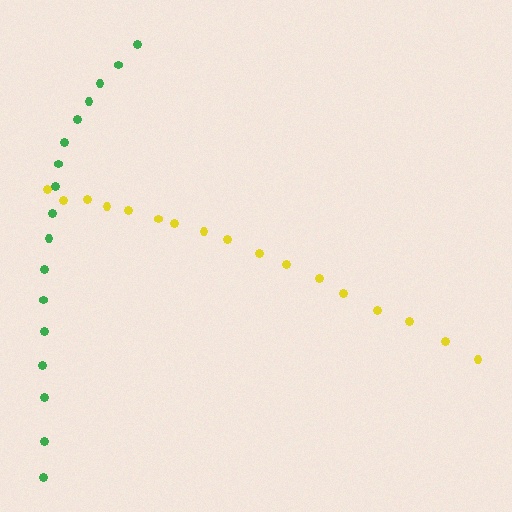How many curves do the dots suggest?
There are 2 distinct paths.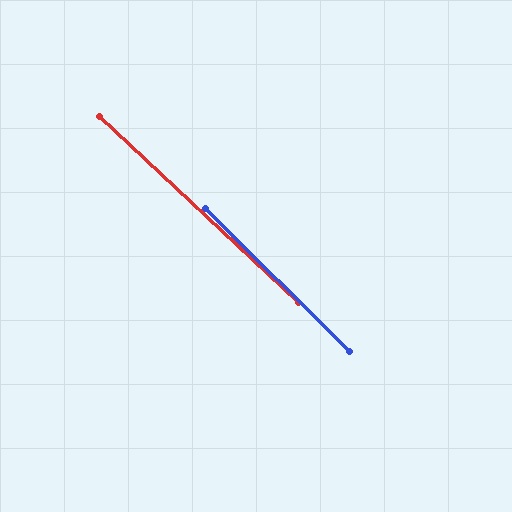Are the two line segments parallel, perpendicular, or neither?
Parallel — their directions differ by only 1.9°.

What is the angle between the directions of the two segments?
Approximately 2 degrees.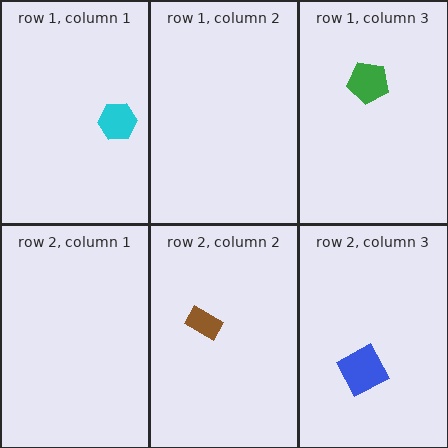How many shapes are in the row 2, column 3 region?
1.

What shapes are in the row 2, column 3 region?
The blue square.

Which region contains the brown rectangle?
The row 2, column 2 region.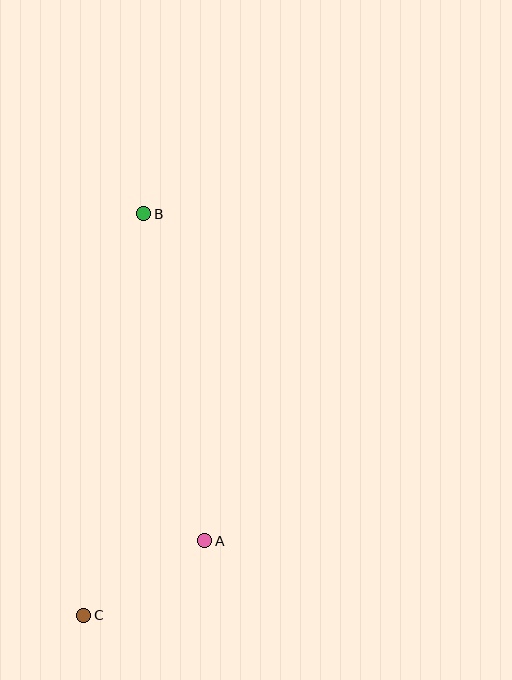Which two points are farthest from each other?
Points B and C are farthest from each other.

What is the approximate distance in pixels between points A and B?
The distance between A and B is approximately 333 pixels.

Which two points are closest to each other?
Points A and C are closest to each other.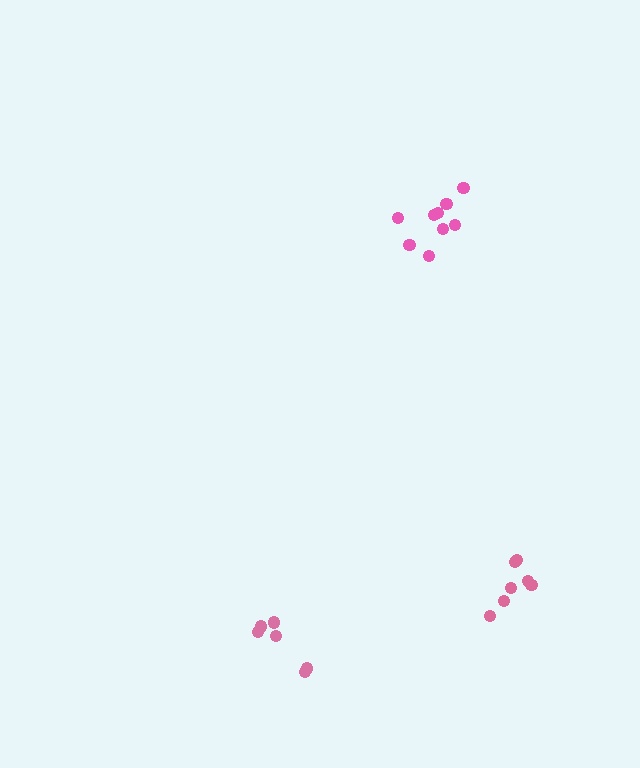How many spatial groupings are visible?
There are 3 spatial groupings.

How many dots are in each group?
Group 1: 6 dots, Group 2: 9 dots, Group 3: 7 dots (22 total).